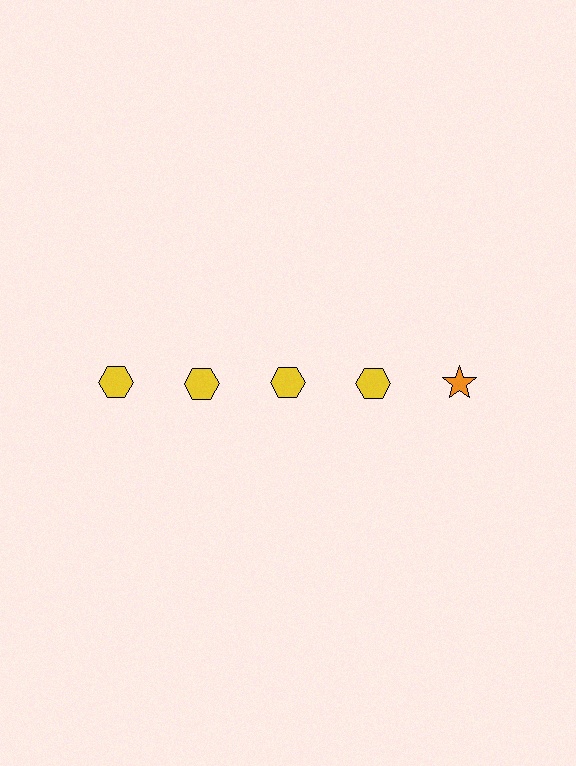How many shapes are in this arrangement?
There are 5 shapes arranged in a grid pattern.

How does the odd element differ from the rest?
It differs in both color (orange instead of yellow) and shape (star instead of hexagon).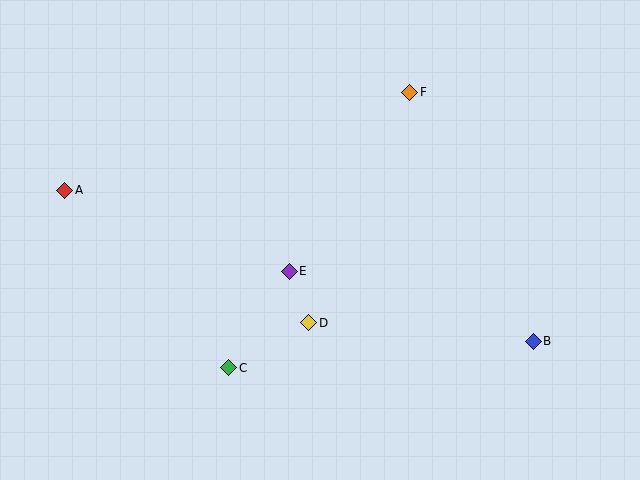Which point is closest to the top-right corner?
Point F is closest to the top-right corner.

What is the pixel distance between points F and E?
The distance between F and E is 216 pixels.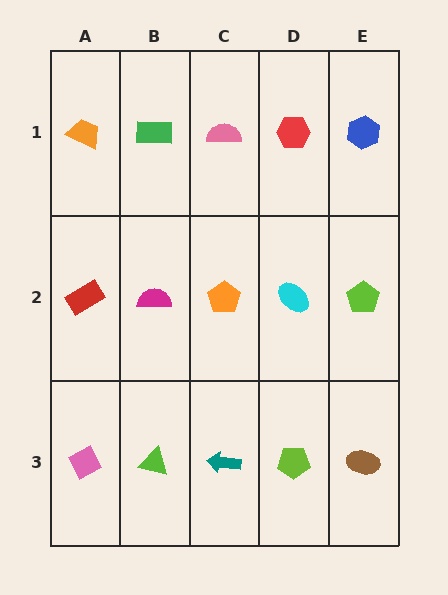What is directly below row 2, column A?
A pink diamond.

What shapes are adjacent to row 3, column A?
A red rectangle (row 2, column A), a lime triangle (row 3, column B).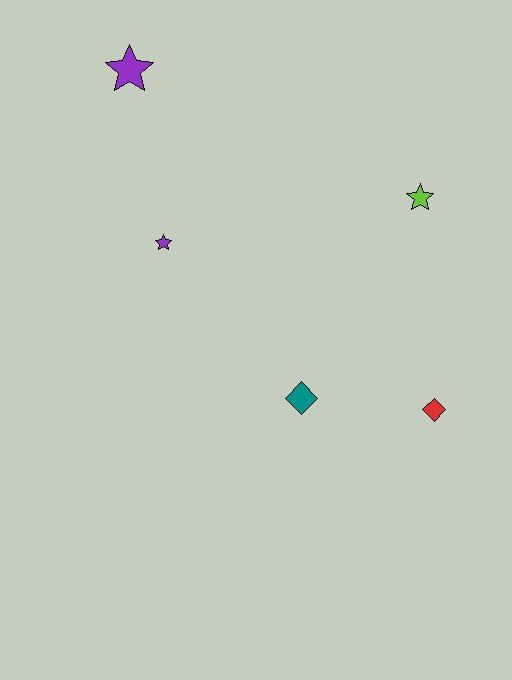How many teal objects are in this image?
There is 1 teal object.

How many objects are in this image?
There are 5 objects.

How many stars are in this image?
There are 3 stars.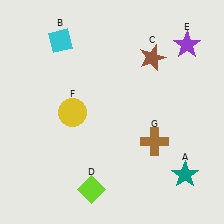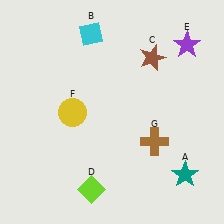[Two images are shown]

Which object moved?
The cyan diamond (B) moved right.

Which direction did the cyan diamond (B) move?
The cyan diamond (B) moved right.